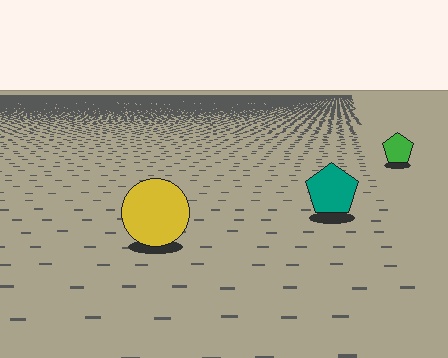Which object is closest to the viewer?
The yellow circle is closest. The texture marks near it are larger and more spread out.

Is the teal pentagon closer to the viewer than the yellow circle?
No. The yellow circle is closer — you can tell from the texture gradient: the ground texture is coarser near it.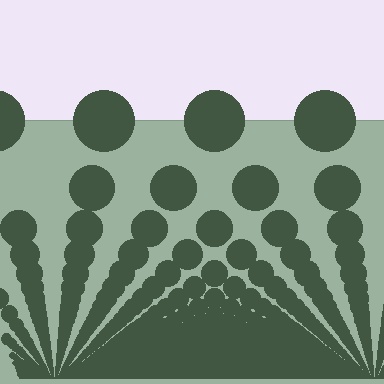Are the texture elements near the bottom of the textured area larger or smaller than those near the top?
Smaller. The gradient is inverted — elements near the bottom are smaller and denser.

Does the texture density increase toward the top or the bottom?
Density increases toward the bottom.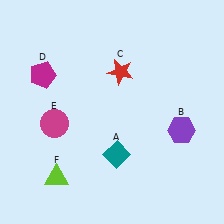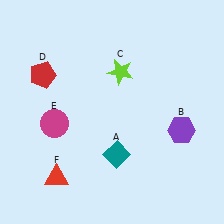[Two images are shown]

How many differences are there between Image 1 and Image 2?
There are 3 differences between the two images.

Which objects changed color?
C changed from red to lime. D changed from magenta to red. F changed from lime to red.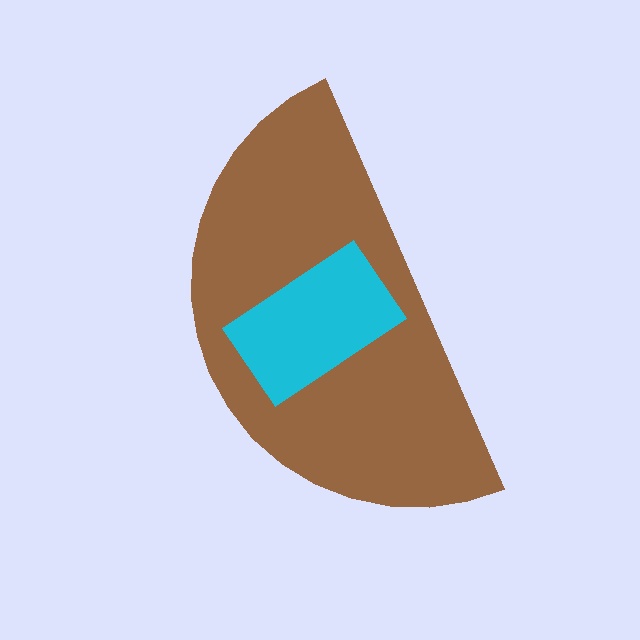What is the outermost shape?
The brown semicircle.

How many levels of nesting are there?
2.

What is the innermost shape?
The cyan rectangle.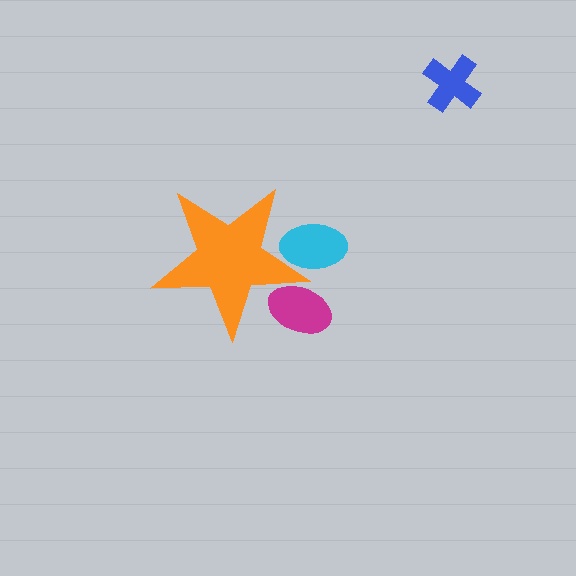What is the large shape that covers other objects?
An orange star.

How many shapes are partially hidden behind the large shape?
2 shapes are partially hidden.